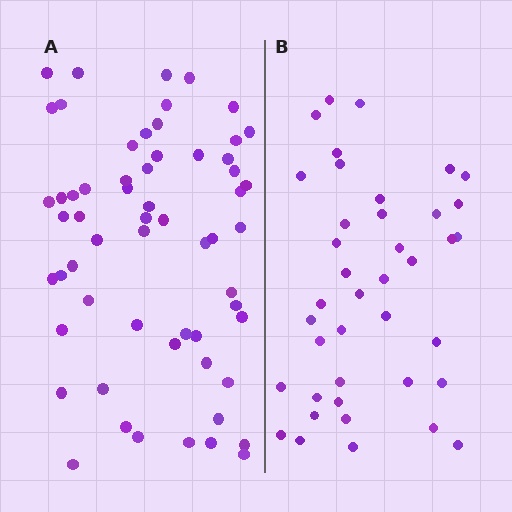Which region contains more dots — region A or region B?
Region A (the left region) has more dots.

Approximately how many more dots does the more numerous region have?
Region A has approximately 20 more dots than region B.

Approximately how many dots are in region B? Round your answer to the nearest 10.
About 40 dots.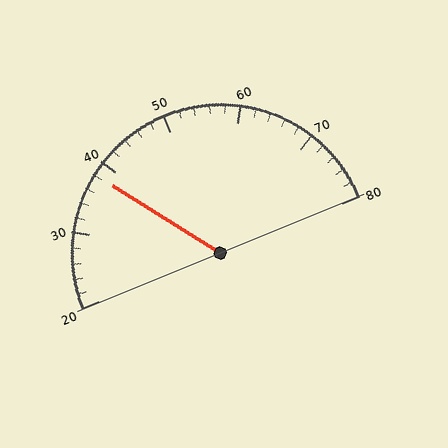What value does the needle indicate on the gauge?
The needle indicates approximately 38.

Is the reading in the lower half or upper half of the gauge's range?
The reading is in the lower half of the range (20 to 80).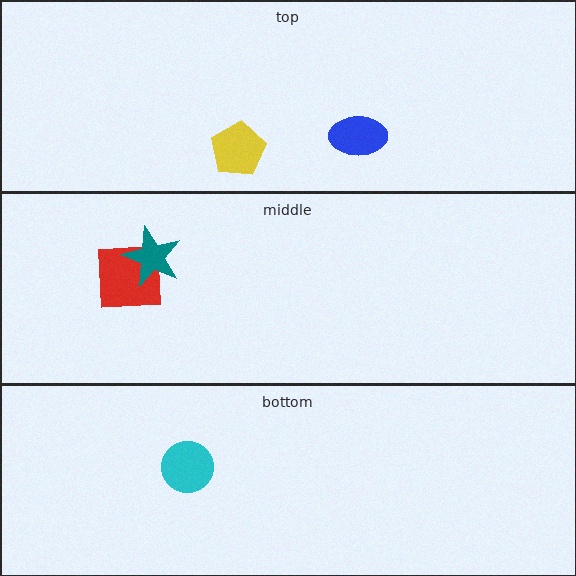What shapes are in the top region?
The yellow pentagon, the blue ellipse.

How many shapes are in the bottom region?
1.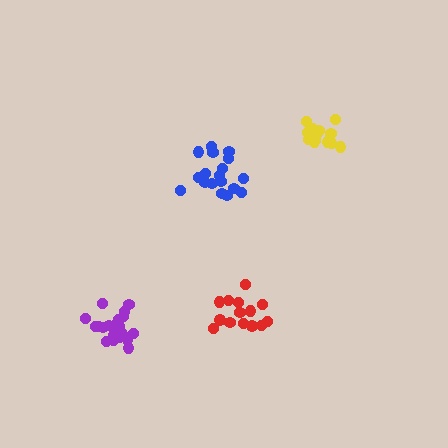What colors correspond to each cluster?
The clusters are colored: purple, red, blue, yellow.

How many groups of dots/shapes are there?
There are 4 groups.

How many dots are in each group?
Group 1: 20 dots, Group 2: 14 dots, Group 3: 18 dots, Group 4: 14 dots (66 total).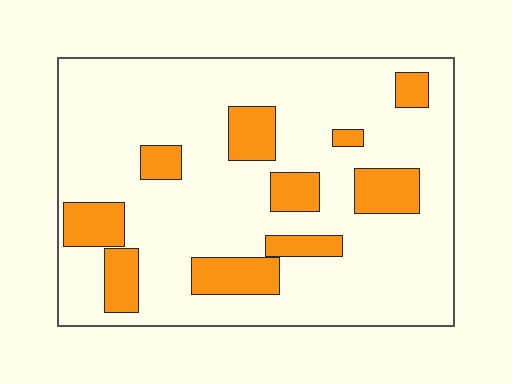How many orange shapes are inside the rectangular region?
10.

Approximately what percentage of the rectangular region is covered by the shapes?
Approximately 20%.